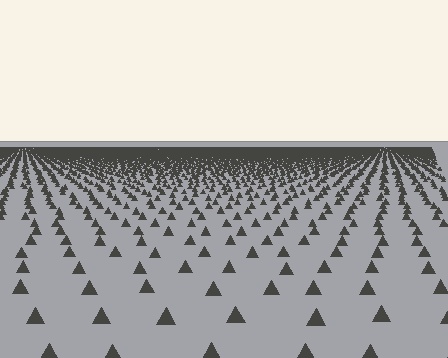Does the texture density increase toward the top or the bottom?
Density increases toward the top.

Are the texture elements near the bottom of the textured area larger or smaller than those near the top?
Larger. Near the bottom, elements are closer to the viewer and appear at a bigger on-screen size.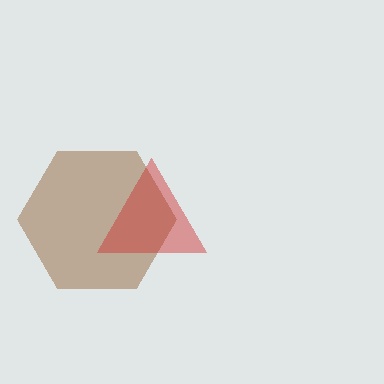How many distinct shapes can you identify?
There are 2 distinct shapes: a brown hexagon, a red triangle.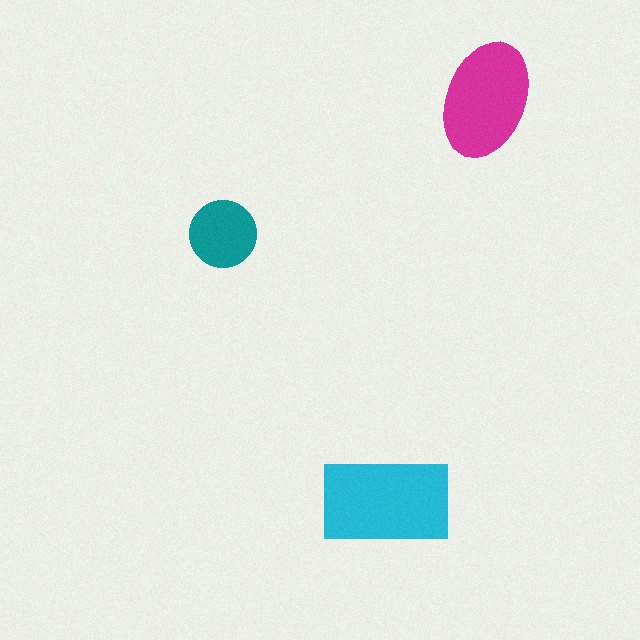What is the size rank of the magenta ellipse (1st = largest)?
2nd.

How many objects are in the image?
There are 3 objects in the image.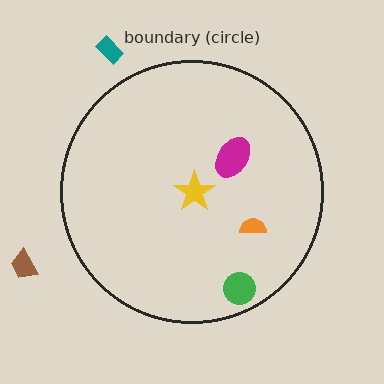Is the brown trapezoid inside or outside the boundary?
Outside.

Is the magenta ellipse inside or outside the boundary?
Inside.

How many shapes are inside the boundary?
4 inside, 2 outside.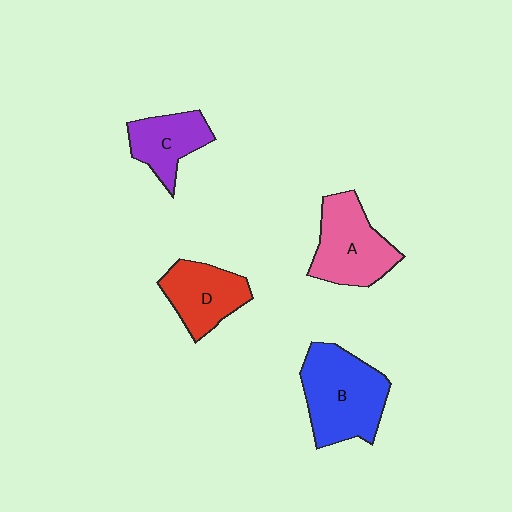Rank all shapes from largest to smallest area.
From largest to smallest: B (blue), A (pink), D (red), C (purple).